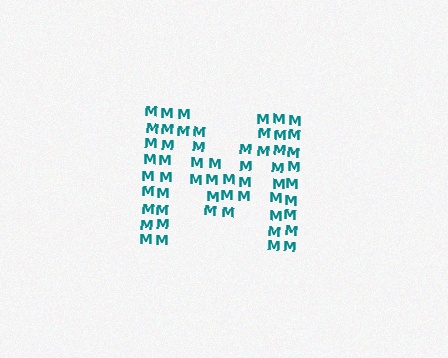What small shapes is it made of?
It is made of small letter M's.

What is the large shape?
The large shape is the letter M.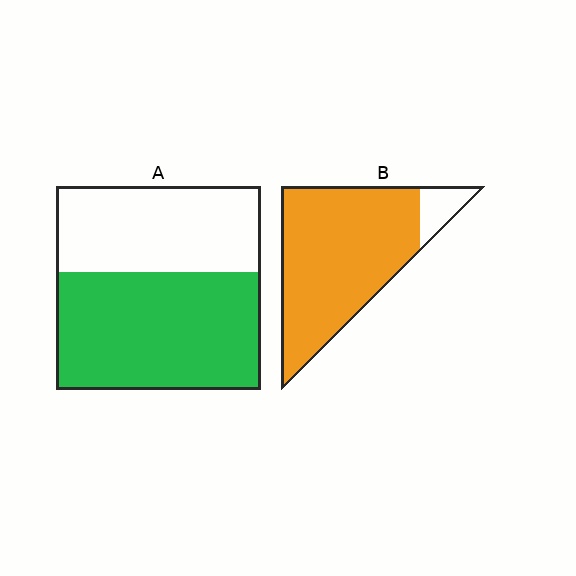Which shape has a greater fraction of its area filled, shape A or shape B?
Shape B.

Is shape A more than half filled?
Yes.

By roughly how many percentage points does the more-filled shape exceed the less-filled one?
By roughly 30 percentage points (B over A).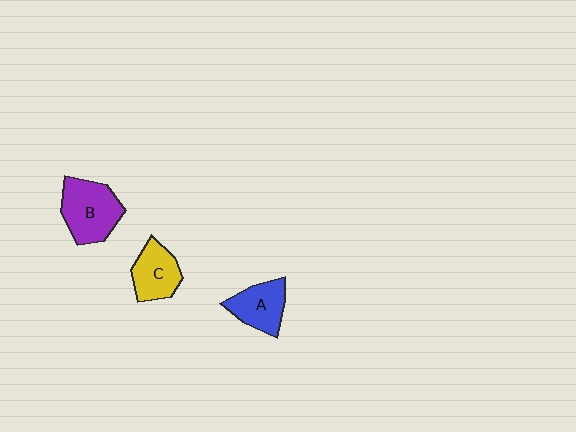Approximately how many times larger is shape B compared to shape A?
Approximately 1.4 times.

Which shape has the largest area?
Shape B (purple).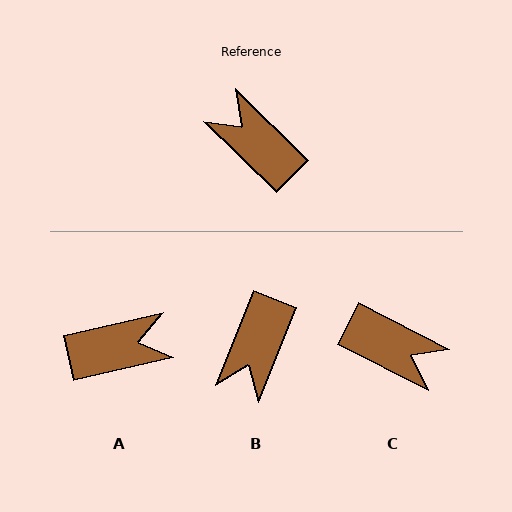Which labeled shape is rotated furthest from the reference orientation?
C, about 162 degrees away.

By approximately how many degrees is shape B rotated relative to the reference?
Approximately 113 degrees counter-clockwise.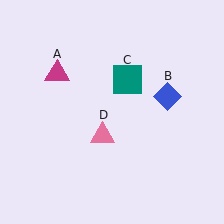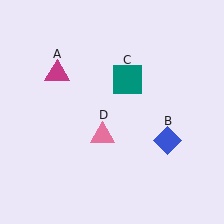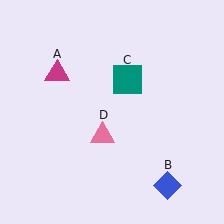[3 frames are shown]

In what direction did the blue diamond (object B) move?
The blue diamond (object B) moved down.